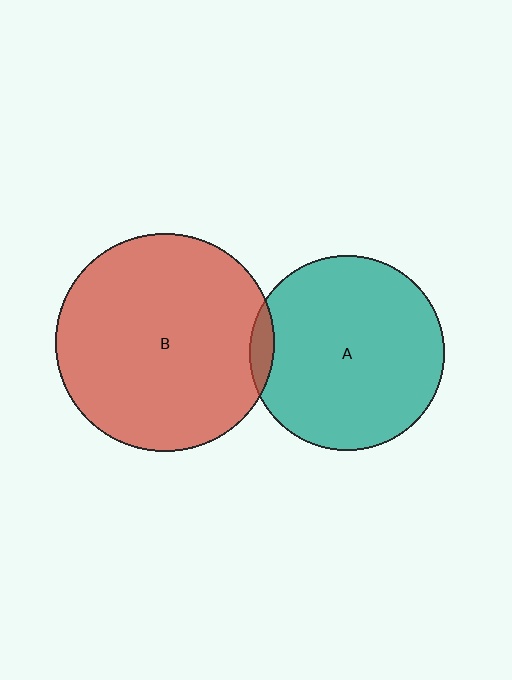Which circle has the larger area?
Circle B (red).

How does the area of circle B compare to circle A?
Approximately 1.3 times.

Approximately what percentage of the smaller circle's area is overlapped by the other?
Approximately 5%.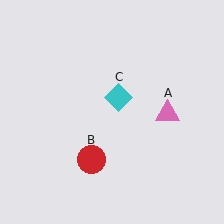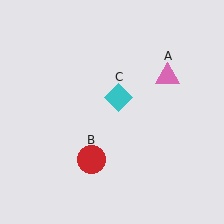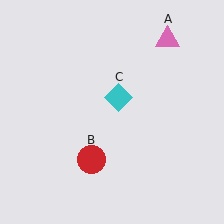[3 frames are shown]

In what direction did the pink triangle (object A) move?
The pink triangle (object A) moved up.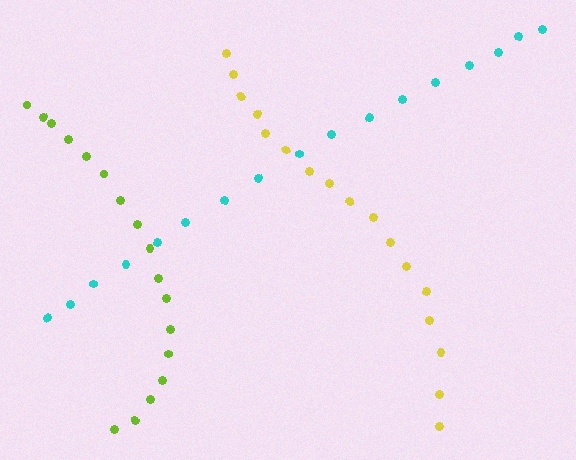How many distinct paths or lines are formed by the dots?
There are 3 distinct paths.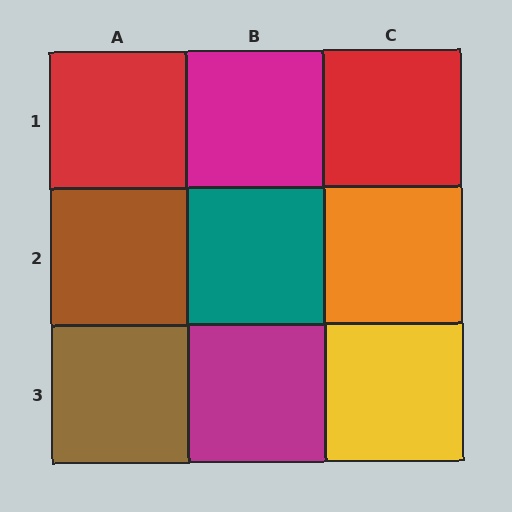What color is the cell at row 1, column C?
Red.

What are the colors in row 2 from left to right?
Brown, teal, orange.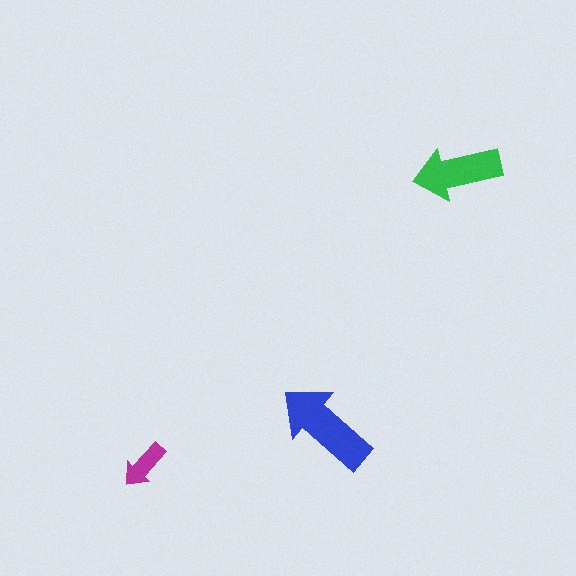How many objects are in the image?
There are 3 objects in the image.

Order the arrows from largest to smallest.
the blue one, the green one, the magenta one.